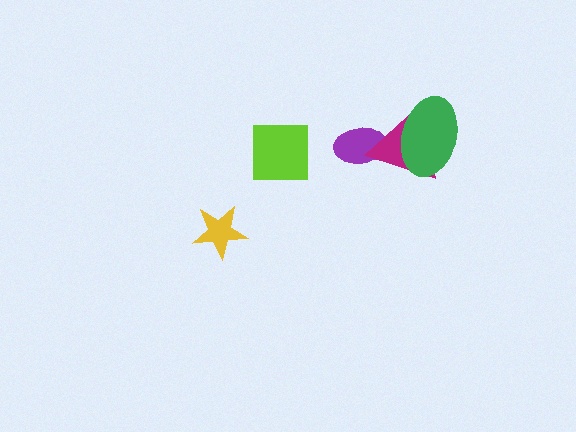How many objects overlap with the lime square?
0 objects overlap with the lime square.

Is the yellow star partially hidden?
No, no other shape covers it.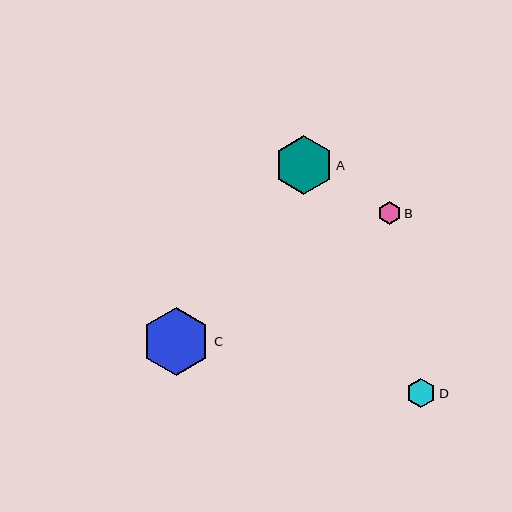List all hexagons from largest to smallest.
From largest to smallest: C, A, D, B.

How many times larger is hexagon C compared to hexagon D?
Hexagon C is approximately 2.3 times the size of hexagon D.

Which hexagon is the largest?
Hexagon C is the largest with a size of approximately 69 pixels.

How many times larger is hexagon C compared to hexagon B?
Hexagon C is approximately 3.0 times the size of hexagon B.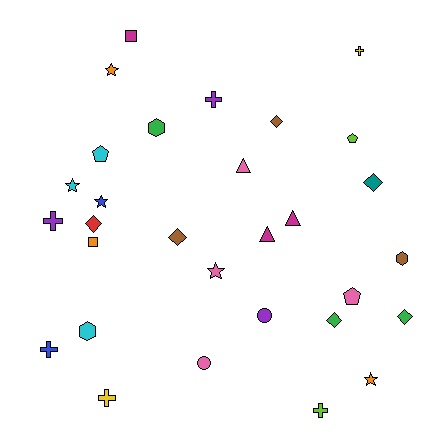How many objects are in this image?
There are 30 objects.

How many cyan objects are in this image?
There are 3 cyan objects.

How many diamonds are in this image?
There are 6 diamonds.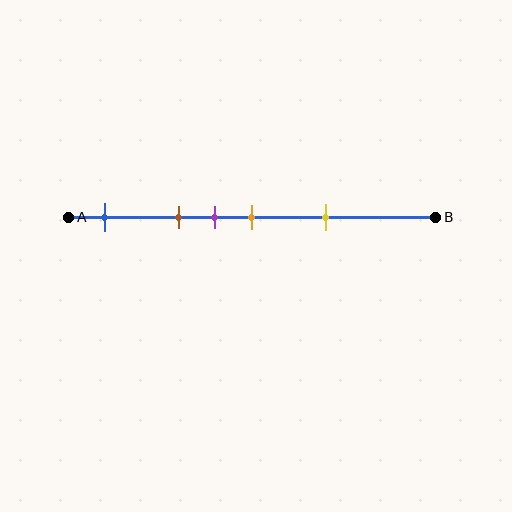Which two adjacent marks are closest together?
The purple and orange marks are the closest adjacent pair.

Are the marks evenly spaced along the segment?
No, the marks are not evenly spaced.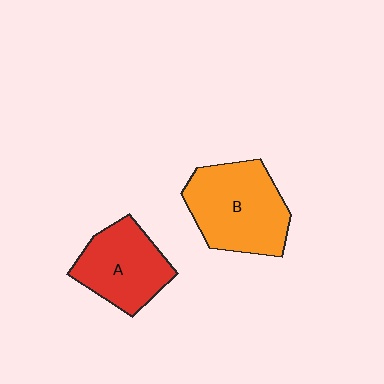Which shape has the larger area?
Shape B (orange).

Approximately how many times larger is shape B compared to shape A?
Approximately 1.3 times.